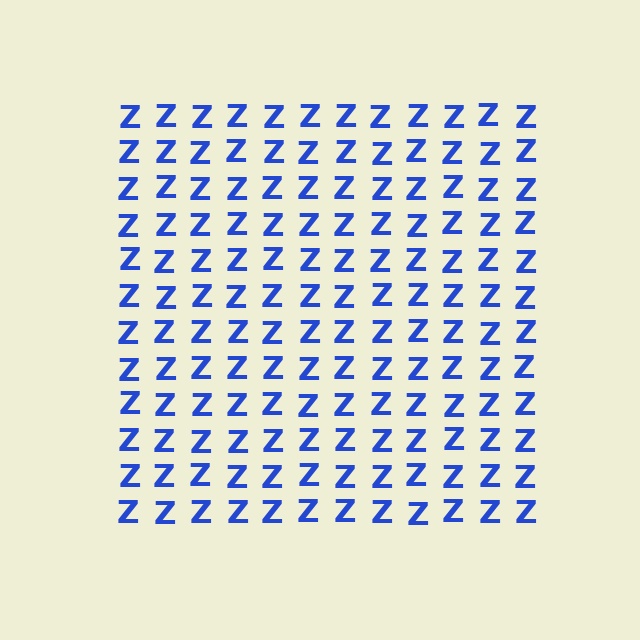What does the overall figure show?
The overall figure shows a square.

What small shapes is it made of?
It is made of small letter Z's.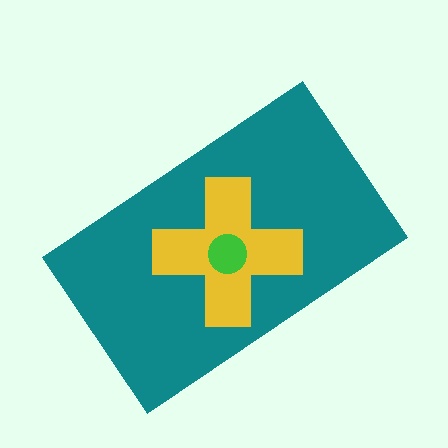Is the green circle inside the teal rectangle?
Yes.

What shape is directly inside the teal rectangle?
The yellow cross.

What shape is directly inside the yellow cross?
The green circle.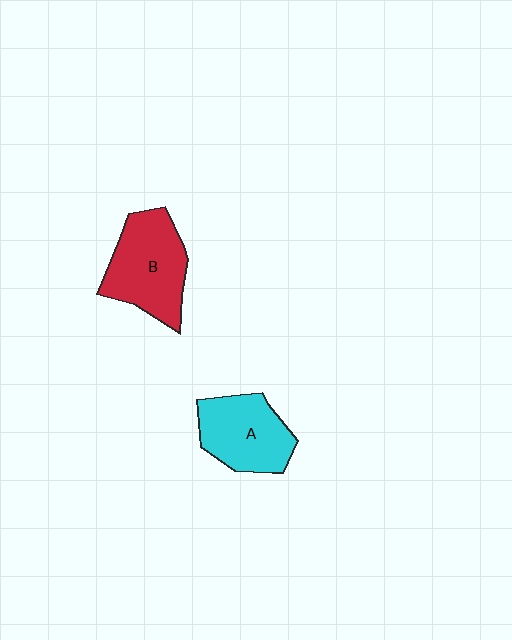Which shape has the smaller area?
Shape A (cyan).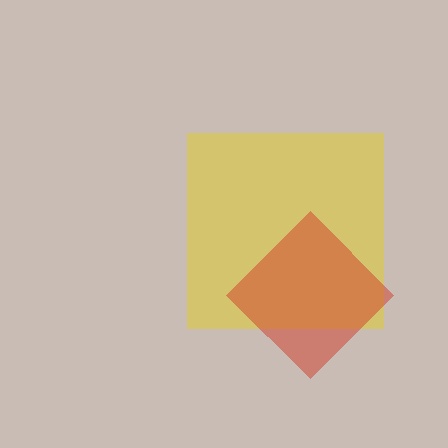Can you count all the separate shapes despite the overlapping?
Yes, there are 2 separate shapes.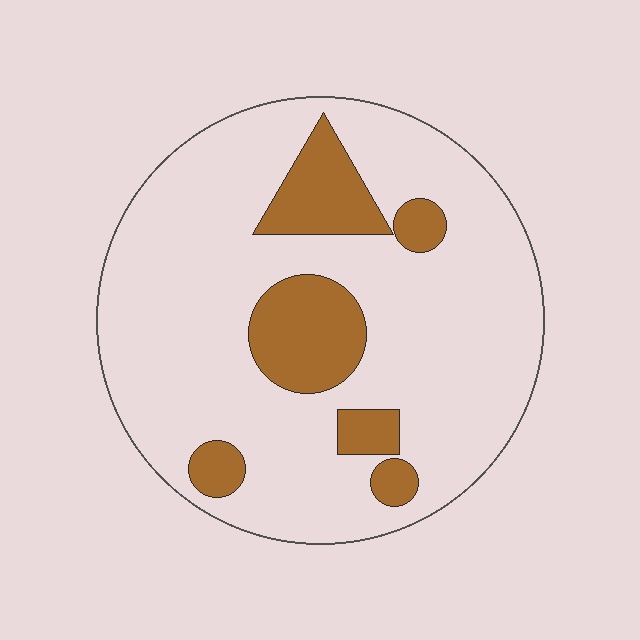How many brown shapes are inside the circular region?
6.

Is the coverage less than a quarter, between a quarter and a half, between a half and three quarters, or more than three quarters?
Less than a quarter.